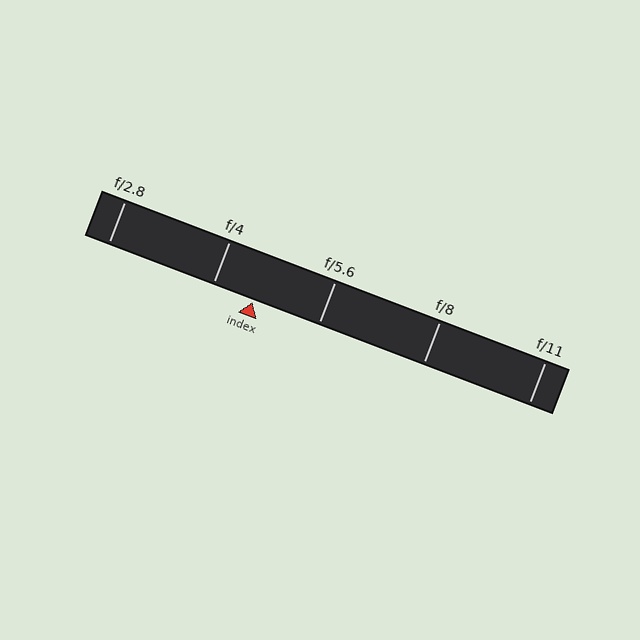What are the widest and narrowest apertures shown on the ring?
The widest aperture shown is f/2.8 and the narrowest is f/11.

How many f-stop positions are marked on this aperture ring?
There are 5 f-stop positions marked.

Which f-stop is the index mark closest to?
The index mark is closest to f/4.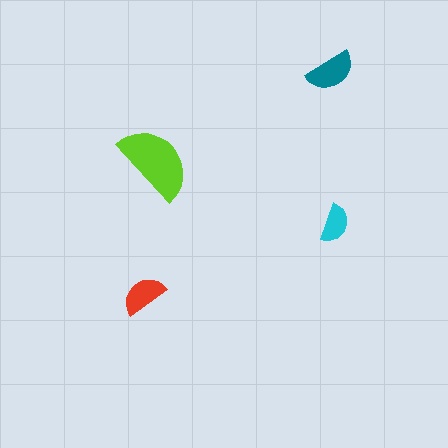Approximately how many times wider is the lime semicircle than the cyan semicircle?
About 2 times wider.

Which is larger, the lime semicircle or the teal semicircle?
The lime one.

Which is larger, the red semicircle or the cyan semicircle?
The red one.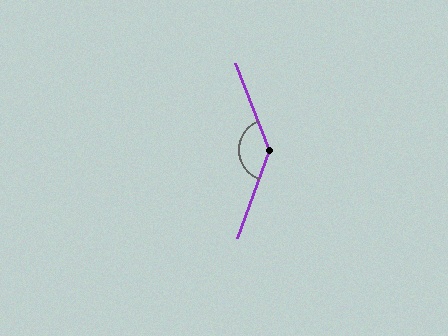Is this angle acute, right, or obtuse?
It is obtuse.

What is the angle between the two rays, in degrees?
Approximately 139 degrees.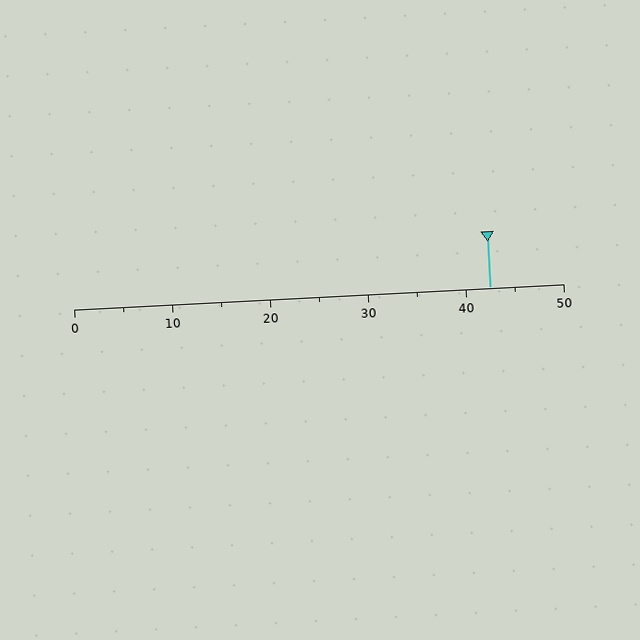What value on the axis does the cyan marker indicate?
The marker indicates approximately 42.5.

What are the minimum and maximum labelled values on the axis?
The axis runs from 0 to 50.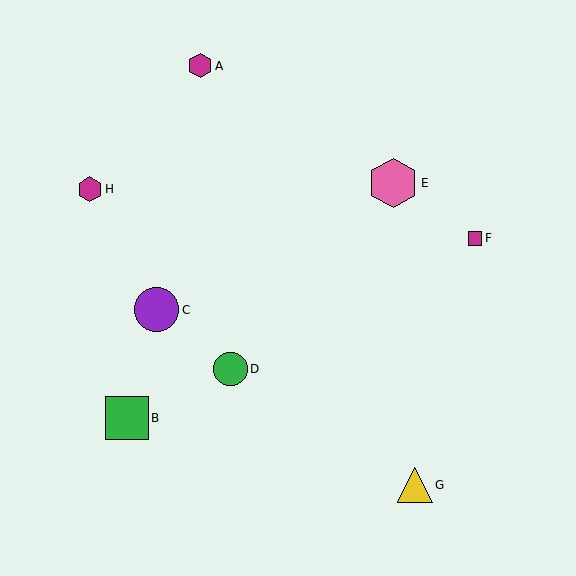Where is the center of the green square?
The center of the green square is at (127, 418).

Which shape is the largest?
The pink hexagon (labeled E) is the largest.